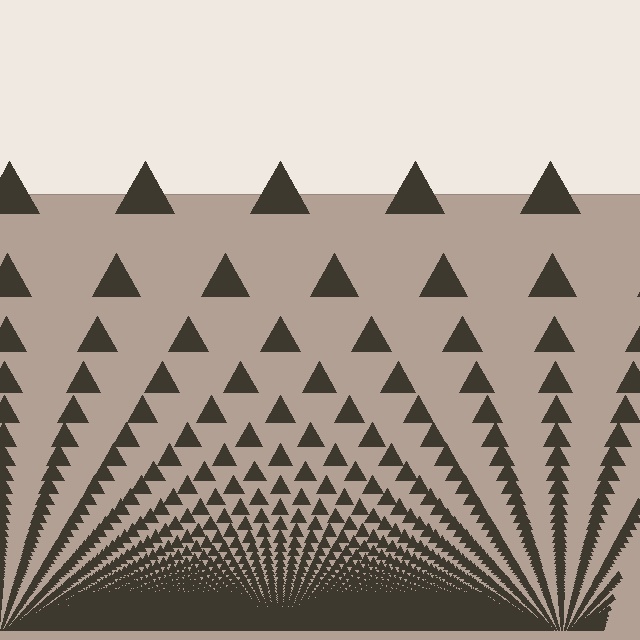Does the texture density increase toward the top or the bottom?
Density increases toward the bottom.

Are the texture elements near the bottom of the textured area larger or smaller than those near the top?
Smaller. The gradient is inverted — elements near the bottom are smaller and denser.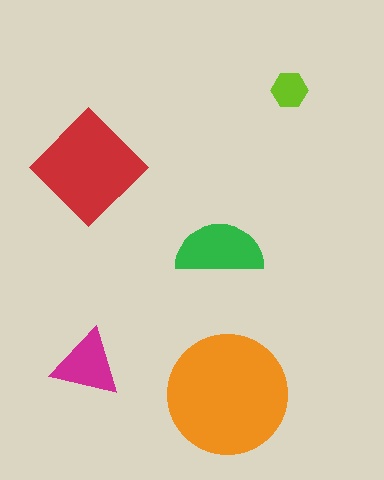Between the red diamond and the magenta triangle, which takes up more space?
The red diamond.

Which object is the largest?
The orange circle.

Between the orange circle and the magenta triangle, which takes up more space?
The orange circle.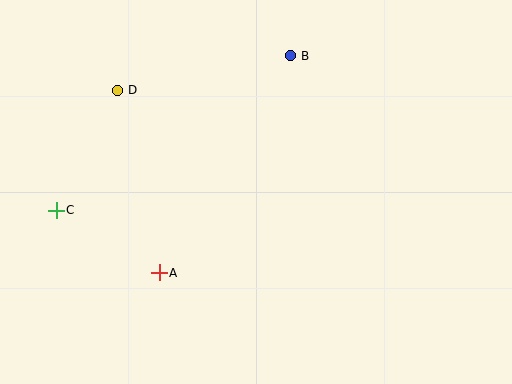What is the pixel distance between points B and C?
The distance between B and C is 281 pixels.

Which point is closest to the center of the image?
Point A at (159, 273) is closest to the center.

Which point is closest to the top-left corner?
Point D is closest to the top-left corner.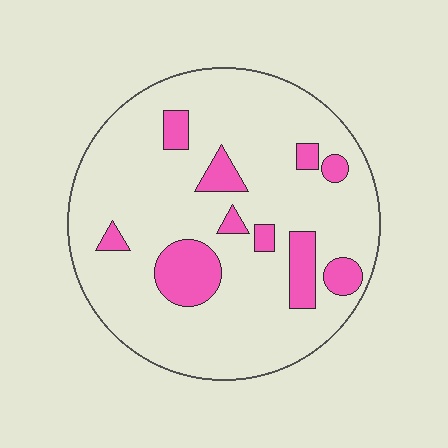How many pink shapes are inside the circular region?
10.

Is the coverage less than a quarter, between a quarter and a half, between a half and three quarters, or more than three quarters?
Less than a quarter.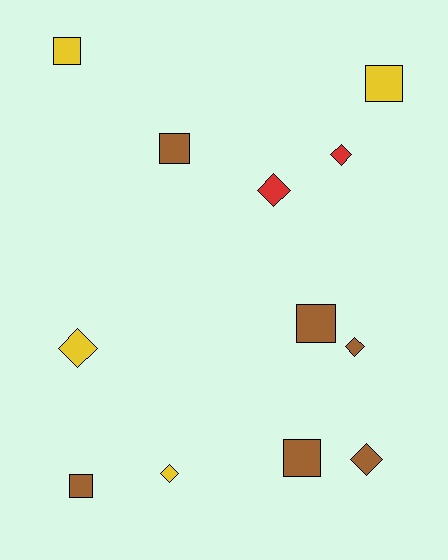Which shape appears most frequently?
Diamond, with 6 objects.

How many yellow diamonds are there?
There are 2 yellow diamonds.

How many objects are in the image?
There are 12 objects.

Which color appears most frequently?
Brown, with 6 objects.